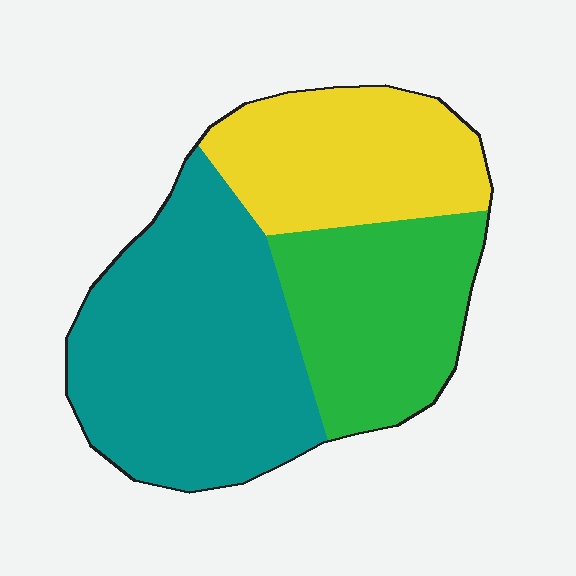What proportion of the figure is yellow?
Yellow covers around 25% of the figure.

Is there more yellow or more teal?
Teal.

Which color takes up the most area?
Teal, at roughly 45%.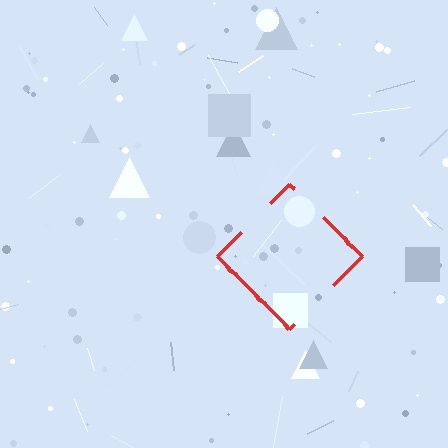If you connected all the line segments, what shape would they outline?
They would outline a diamond.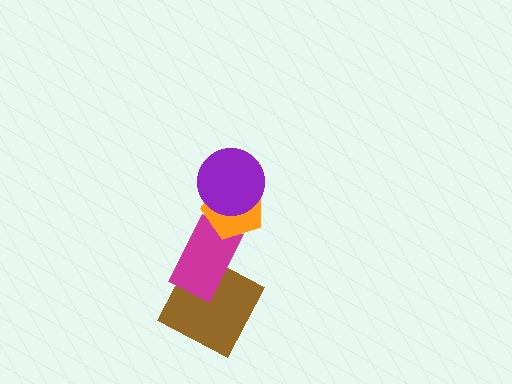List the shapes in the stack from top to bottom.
From top to bottom: the purple circle, the orange pentagon, the magenta rectangle, the brown square.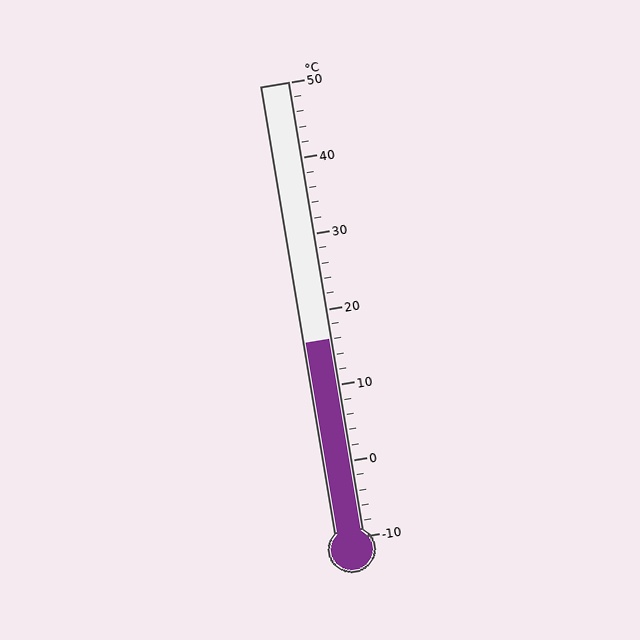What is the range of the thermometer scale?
The thermometer scale ranges from -10°C to 50°C.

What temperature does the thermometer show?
The thermometer shows approximately 16°C.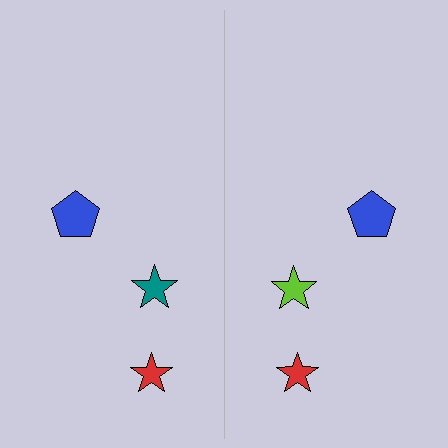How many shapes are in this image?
There are 6 shapes in this image.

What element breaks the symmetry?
The lime star on the right side breaks the symmetry — its mirror counterpart is teal.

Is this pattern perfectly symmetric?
No, the pattern is not perfectly symmetric. The lime star on the right side breaks the symmetry — its mirror counterpart is teal.